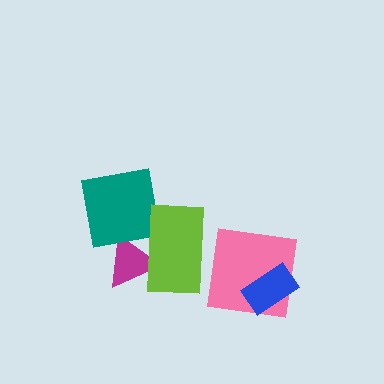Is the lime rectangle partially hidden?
No, no other shape covers it.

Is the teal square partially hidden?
Yes, it is partially covered by another shape.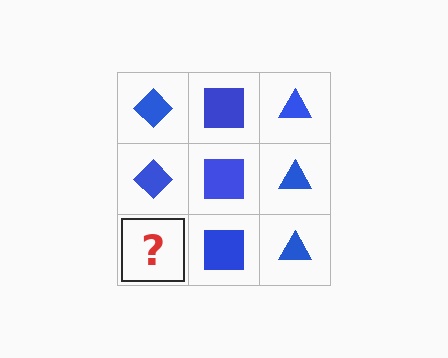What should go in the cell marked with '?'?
The missing cell should contain a blue diamond.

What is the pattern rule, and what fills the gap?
The rule is that each column has a consistent shape. The gap should be filled with a blue diamond.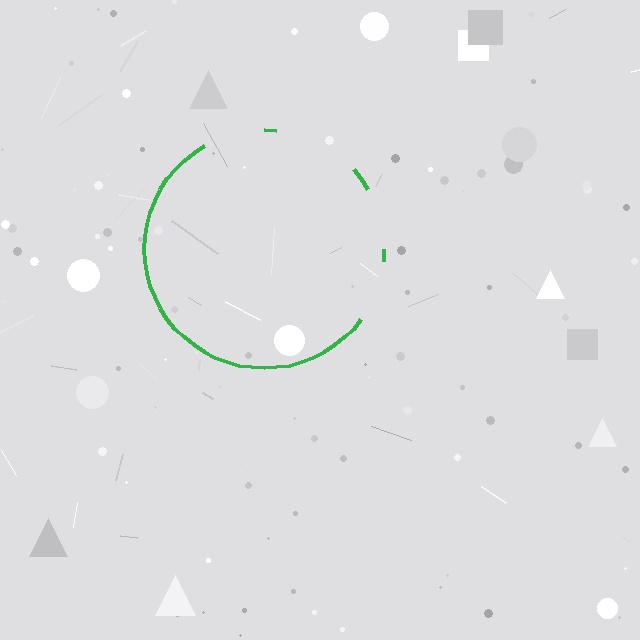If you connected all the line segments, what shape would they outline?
They would outline a circle.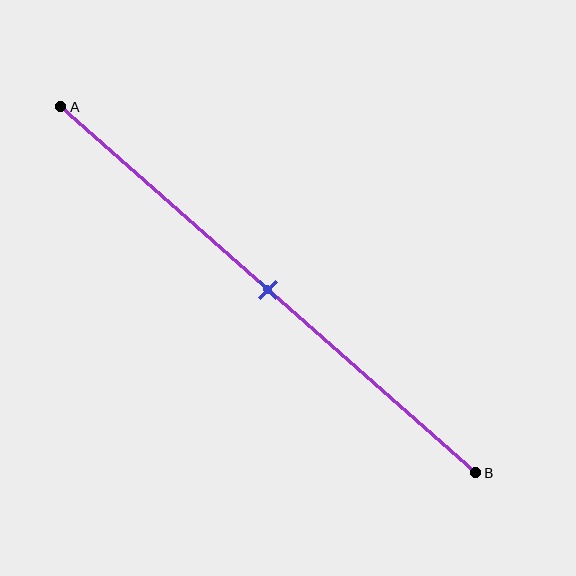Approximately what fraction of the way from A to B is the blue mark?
The blue mark is approximately 50% of the way from A to B.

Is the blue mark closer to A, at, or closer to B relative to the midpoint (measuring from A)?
The blue mark is approximately at the midpoint of segment AB.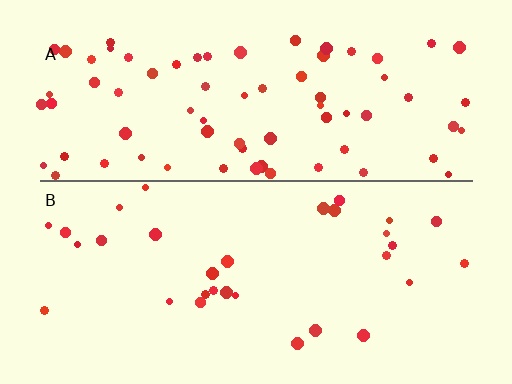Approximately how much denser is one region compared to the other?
Approximately 2.4× — region A over region B.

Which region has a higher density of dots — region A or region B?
A (the top).